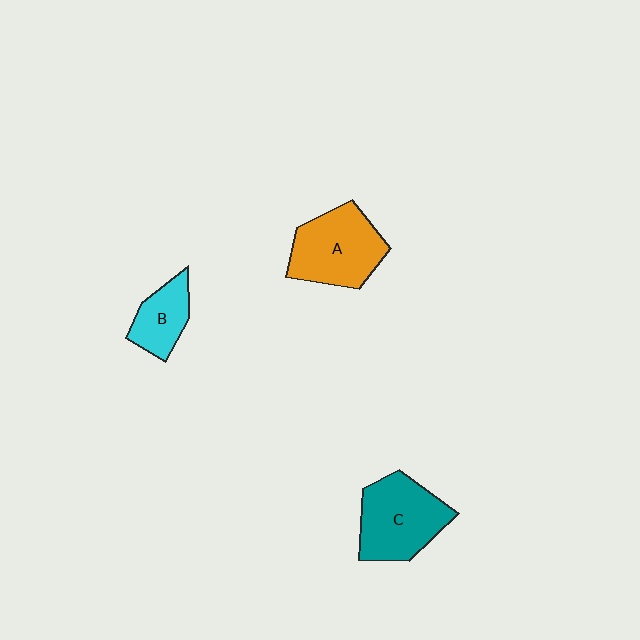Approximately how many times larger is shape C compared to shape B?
Approximately 1.8 times.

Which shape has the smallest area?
Shape B (cyan).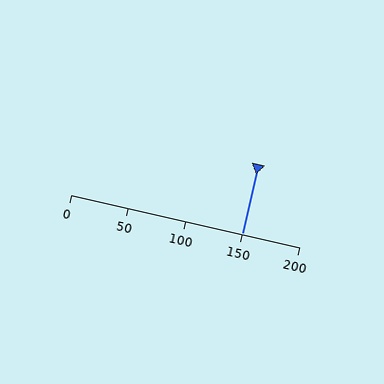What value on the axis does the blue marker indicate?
The marker indicates approximately 150.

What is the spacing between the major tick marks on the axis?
The major ticks are spaced 50 apart.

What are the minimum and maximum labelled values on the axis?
The axis runs from 0 to 200.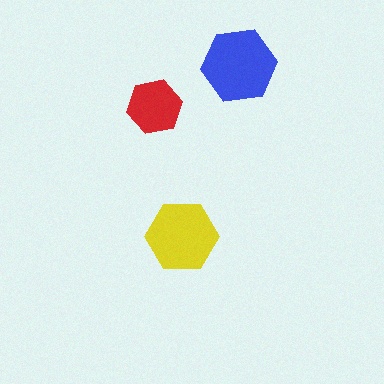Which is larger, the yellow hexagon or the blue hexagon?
The blue one.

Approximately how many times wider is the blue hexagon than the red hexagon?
About 1.5 times wider.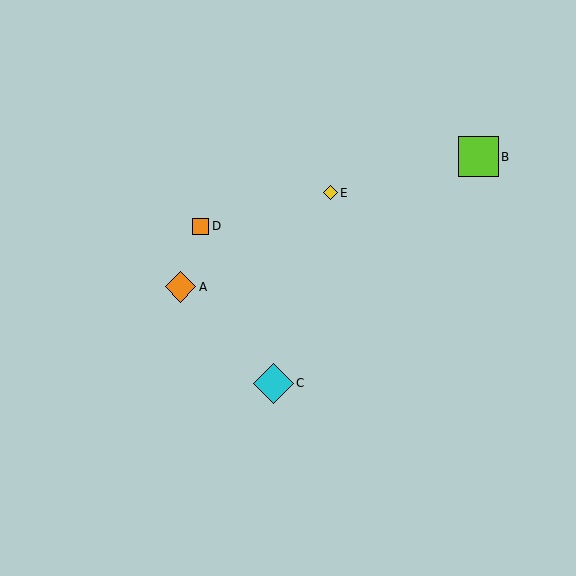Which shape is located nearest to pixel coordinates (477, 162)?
The lime square (labeled B) at (478, 157) is nearest to that location.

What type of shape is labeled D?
Shape D is an orange square.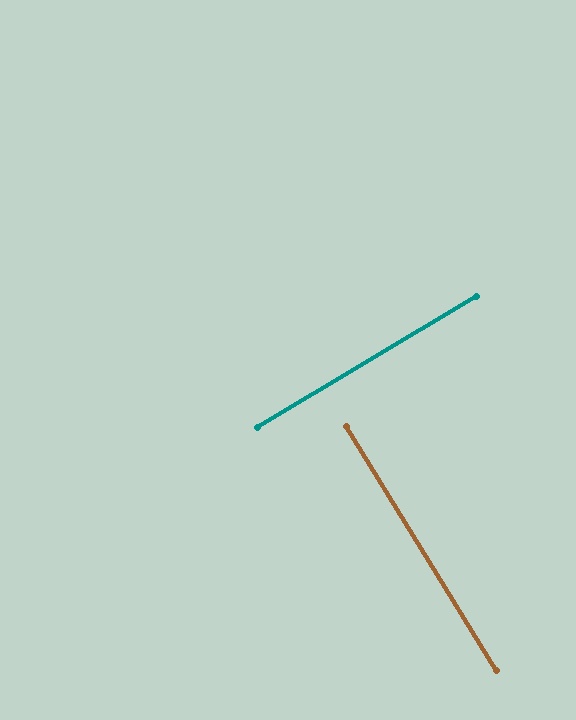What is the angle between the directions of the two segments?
Approximately 89 degrees.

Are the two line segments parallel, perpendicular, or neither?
Perpendicular — they meet at approximately 89°.